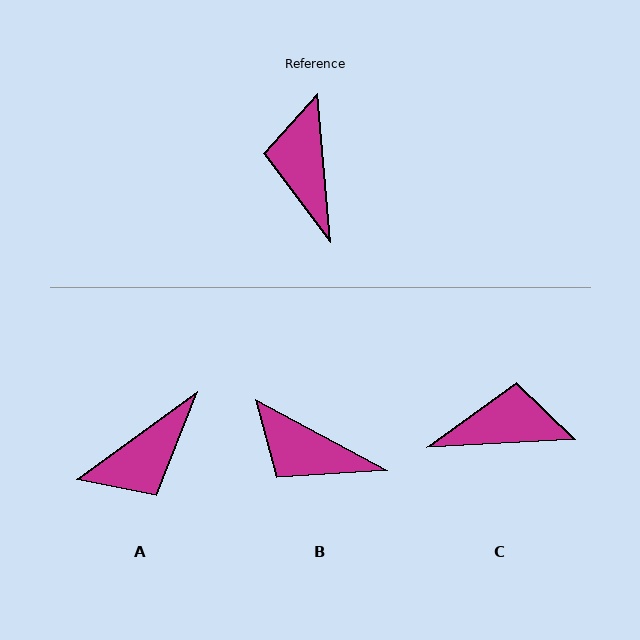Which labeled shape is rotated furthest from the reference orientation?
A, about 121 degrees away.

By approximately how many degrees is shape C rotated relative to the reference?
Approximately 92 degrees clockwise.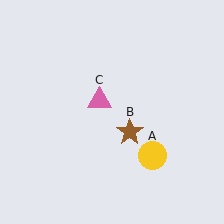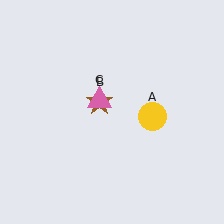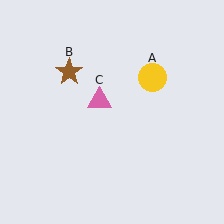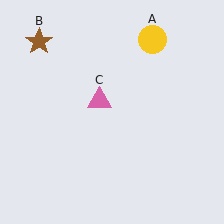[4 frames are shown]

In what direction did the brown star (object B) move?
The brown star (object B) moved up and to the left.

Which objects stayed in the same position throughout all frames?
Pink triangle (object C) remained stationary.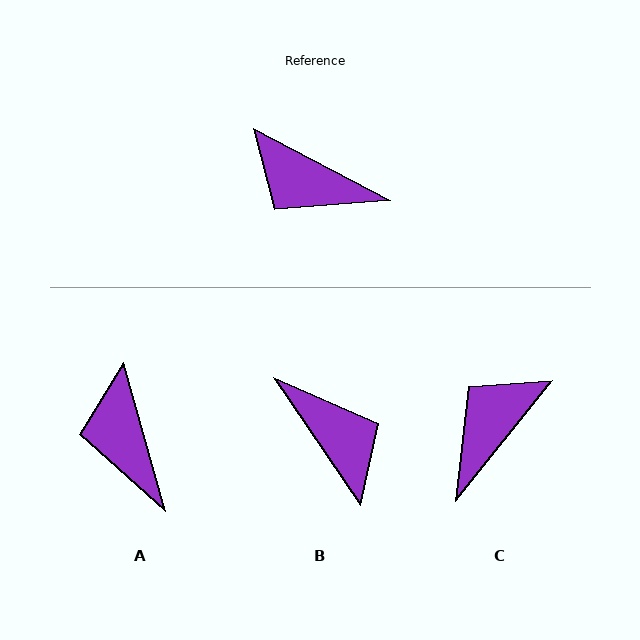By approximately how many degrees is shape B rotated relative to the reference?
Approximately 152 degrees counter-clockwise.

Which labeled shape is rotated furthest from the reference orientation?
B, about 152 degrees away.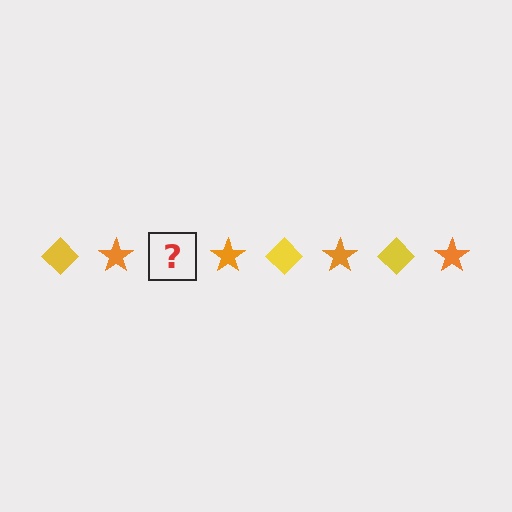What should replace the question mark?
The question mark should be replaced with a yellow diamond.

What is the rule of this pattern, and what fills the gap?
The rule is that the pattern alternates between yellow diamond and orange star. The gap should be filled with a yellow diamond.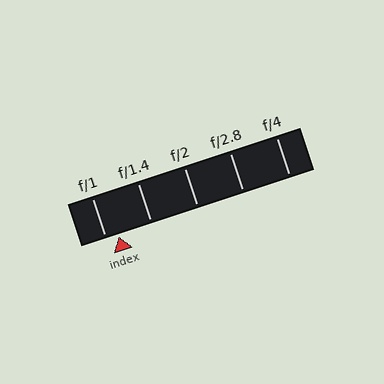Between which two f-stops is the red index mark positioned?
The index mark is between f/1 and f/1.4.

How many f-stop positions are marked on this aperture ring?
There are 5 f-stop positions marked.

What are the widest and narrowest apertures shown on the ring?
The widest aperture shown is f/1 and the narrowest is f/4.